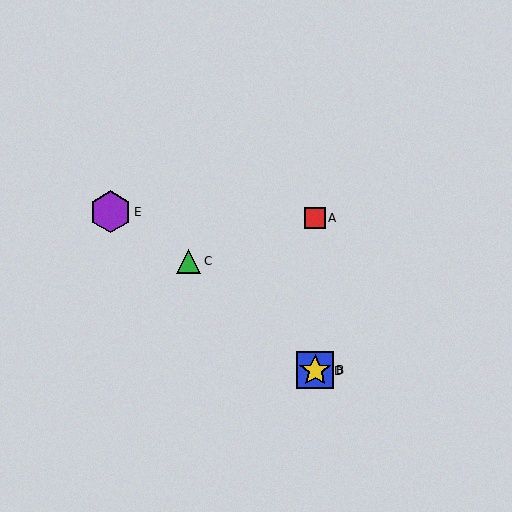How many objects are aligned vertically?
3 objects (A, B, D) are aligned vertically.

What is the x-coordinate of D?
Object D is at x≈315.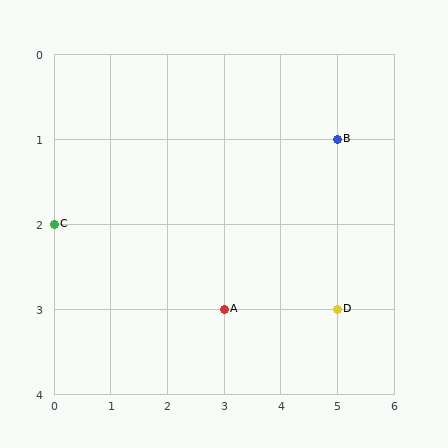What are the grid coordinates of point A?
Point A is at grid coordinates (3, 3).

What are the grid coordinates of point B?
Point B is at grid coordinates (5, 1).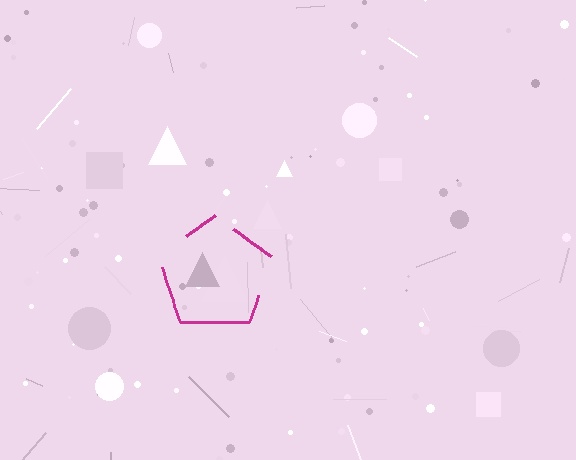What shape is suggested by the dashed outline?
The dashed outline suggests a pentagon.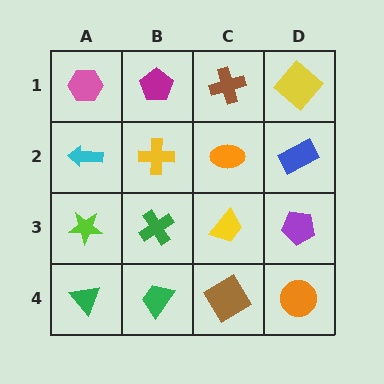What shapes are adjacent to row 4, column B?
A green cross (row 3, column B), a green triangle (row 4, column A), a brown diamond (row 4, column C).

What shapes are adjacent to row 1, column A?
A cyan arrow (row 2, column A), a magenta pentagon (row 1, column B).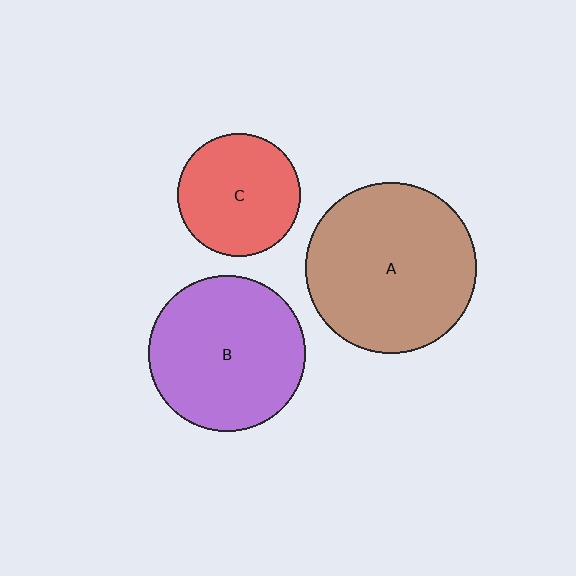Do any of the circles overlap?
No, none of the circles overlap.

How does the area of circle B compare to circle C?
Approximately 1.6 times.